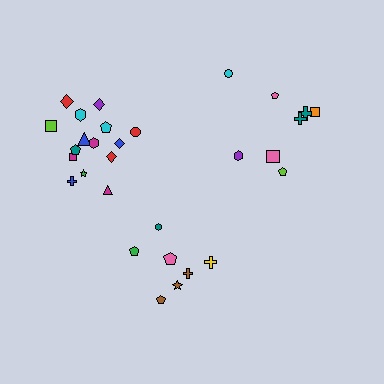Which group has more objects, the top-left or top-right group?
The top-left group.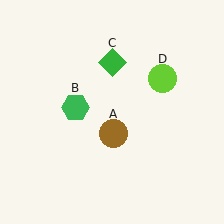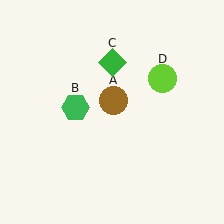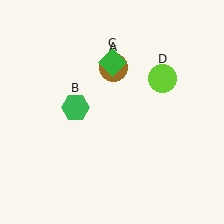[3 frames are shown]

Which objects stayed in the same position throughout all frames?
Green hexagon (object B) and green diamond (object C) and lime circle (object D) remained stationary.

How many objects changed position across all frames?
1 object changed position: brown circle (object A).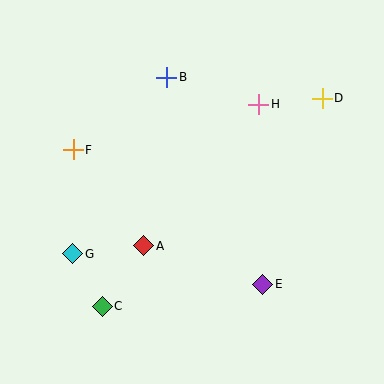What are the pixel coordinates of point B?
Point B is at (167, 77).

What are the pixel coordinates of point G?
Point G is at (73, 254).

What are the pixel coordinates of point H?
Point H is at (259, 104).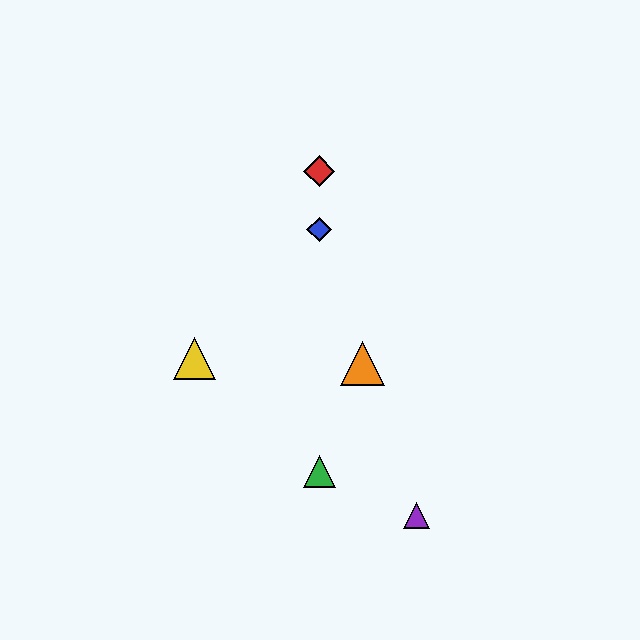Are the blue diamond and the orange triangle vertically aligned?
No, the blue diamond is at x≈319 and the orange triangle is at x≈363.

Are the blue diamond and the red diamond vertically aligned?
Yes, both are at x≈319.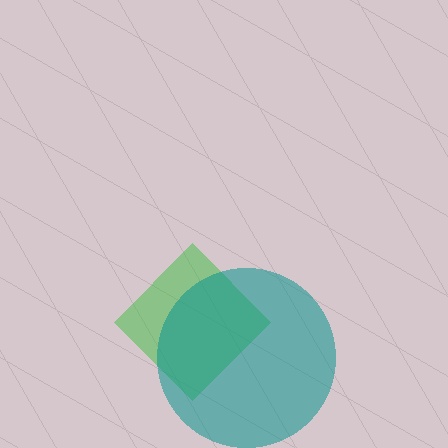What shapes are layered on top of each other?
The layered shapes are: a green diamond, a teal circle.